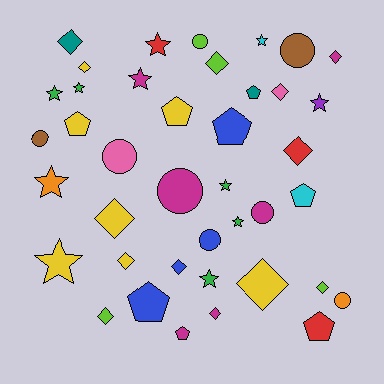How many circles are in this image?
There are 8 circles.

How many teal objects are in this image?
There are 2 teal objects.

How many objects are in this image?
There are 40 objects.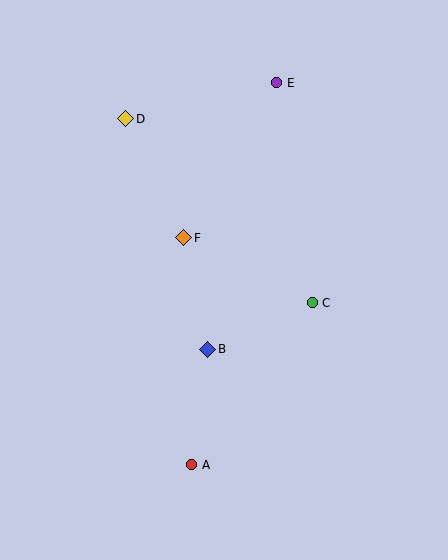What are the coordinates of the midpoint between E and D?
The midpoint between E and D is at (201, 101).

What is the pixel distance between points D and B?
The distance between D and B is 245 pixels.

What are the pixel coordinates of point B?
Point B is at (208, 349).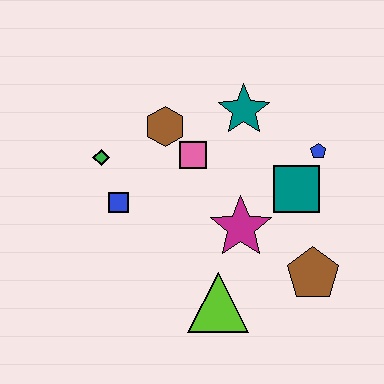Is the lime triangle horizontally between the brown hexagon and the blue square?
No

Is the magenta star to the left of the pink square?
No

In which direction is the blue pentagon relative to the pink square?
The blue pentagon is to the right of the pink square.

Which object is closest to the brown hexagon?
The pink square is closest to the brown hexagon.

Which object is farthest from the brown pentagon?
The green diamond is farthest from the brown pentagon.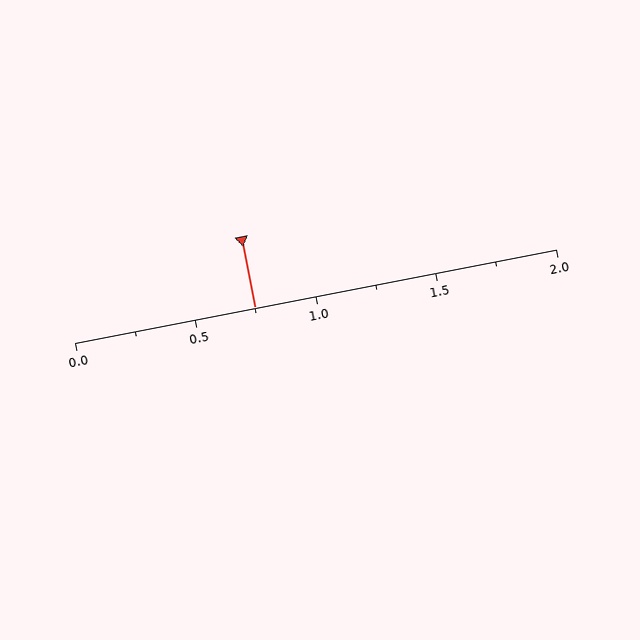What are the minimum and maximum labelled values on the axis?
The axis runs from 0.0 to 2.0.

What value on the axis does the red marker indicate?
The marker indicates approximately 0.75.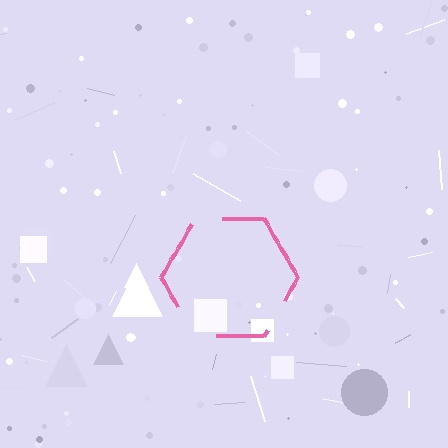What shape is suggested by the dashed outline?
The dashed outline suggests a hexagon.